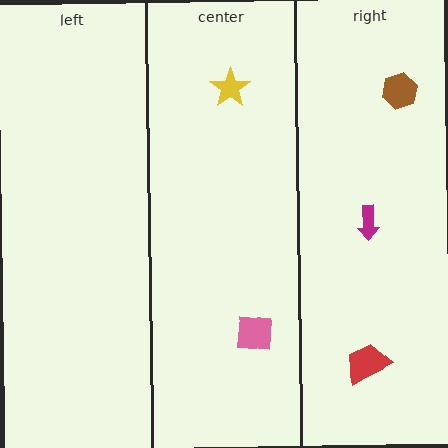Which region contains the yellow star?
The center region.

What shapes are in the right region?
The magenta arrow, the red trapezoid, the brown hexagon.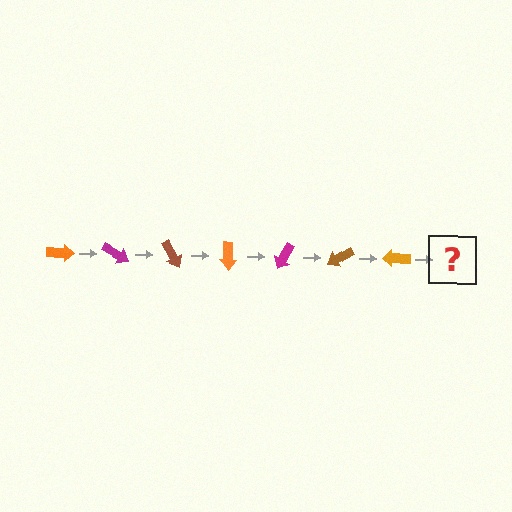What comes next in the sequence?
The next element should be a magenta arrow, rotated 210 degrees from the start.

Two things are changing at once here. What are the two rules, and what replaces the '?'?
The two rules are that it rotates 30 degrees each step and the color cycles through orange, magenta, and brown. The '?' should be a magenta arrow, rotated 210 degrees from the start.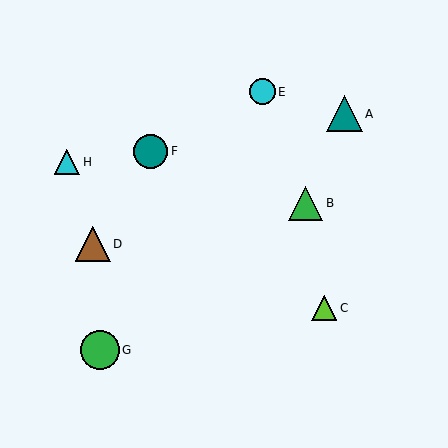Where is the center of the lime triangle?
The center of the lime triangle is at (324, 308).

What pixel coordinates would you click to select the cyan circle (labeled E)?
Click at (262, 92) to select the cyan circle E.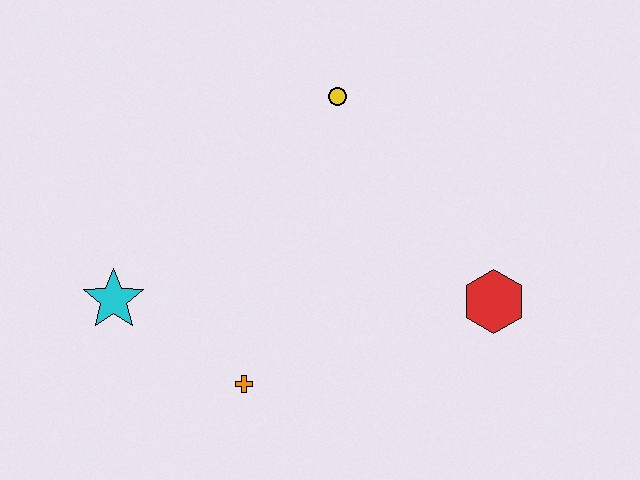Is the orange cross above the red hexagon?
No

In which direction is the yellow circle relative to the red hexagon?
The yellow circle is above the red hexagon.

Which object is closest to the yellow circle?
The red hexagon is closest to the yellow circle.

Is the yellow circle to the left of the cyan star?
No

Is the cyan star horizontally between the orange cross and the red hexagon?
No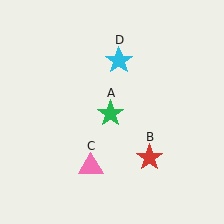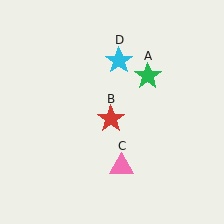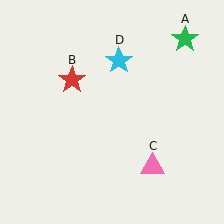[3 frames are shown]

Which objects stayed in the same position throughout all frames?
Cyan star (object D) remained stationary.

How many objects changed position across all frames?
3 objects changed position: green star (object A), red star (object B), pink triangle (object C).